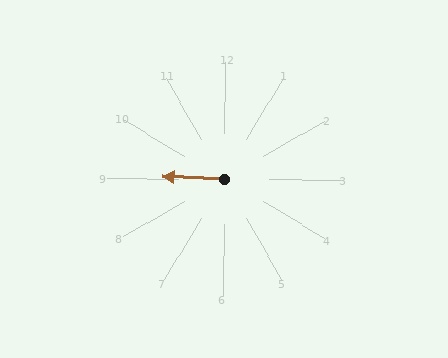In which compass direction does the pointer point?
West.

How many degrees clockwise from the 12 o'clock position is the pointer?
Approximately 272 degrees.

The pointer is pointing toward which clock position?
Roughly 9 o'clock.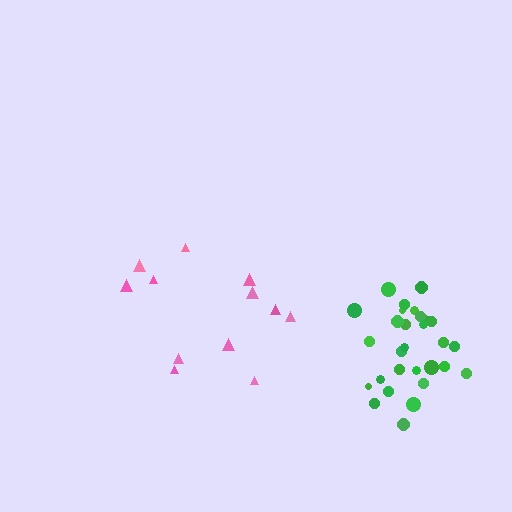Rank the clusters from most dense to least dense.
green, pink.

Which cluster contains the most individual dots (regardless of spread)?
Green (29).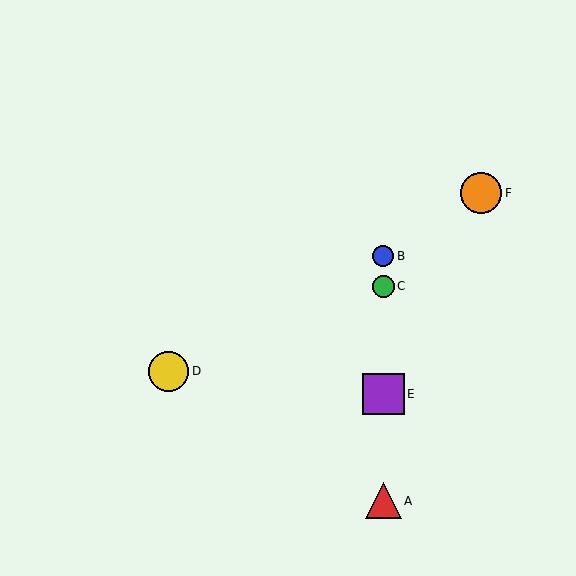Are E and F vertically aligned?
No, E is at x≈383 and F is at x≈481.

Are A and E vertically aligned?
Yes, both are at x≈383.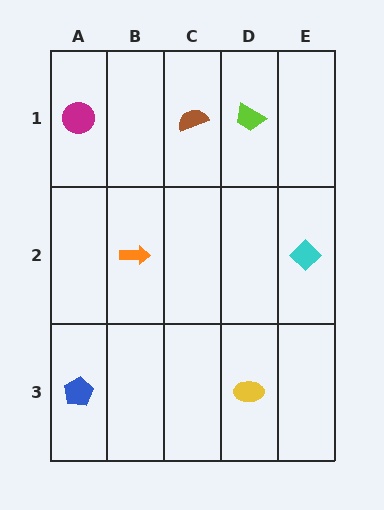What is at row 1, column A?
A magenta circle.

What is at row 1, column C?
A brown semicircle.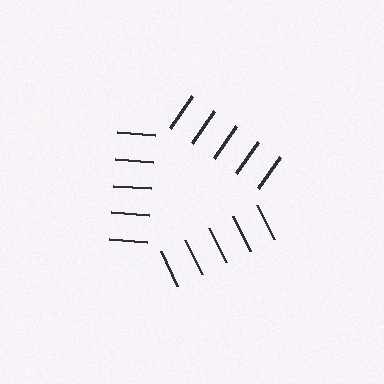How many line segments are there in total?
15 — 5 along each of the 3 edges.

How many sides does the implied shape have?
3 sides — the line-ends trace a triangle.